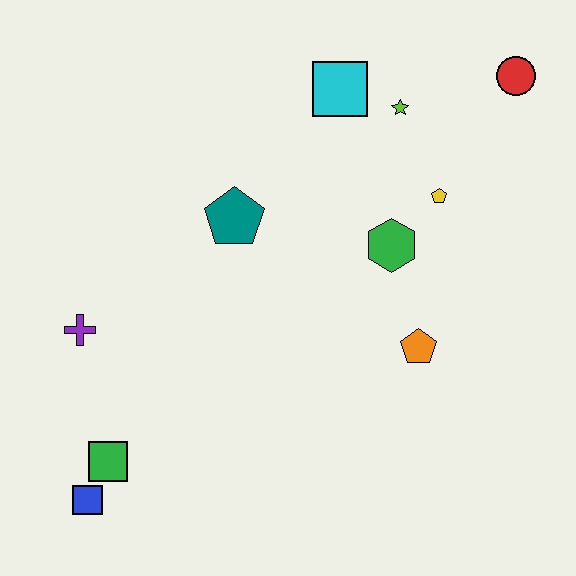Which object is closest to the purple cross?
The green square is closest to the purple cross.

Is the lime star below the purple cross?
No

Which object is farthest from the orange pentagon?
The blue square is farthest from the orange pentagon.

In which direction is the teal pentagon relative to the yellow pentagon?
The teal pentagon is to the left of the yellow pentagon.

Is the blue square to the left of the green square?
Yes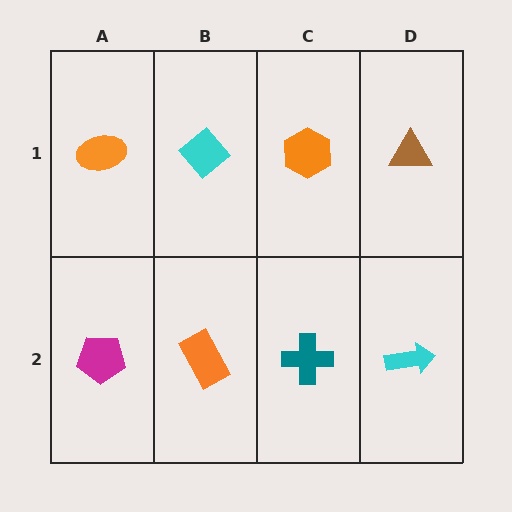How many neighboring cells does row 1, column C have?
3.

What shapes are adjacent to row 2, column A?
An orange ellipse (row 1, column A), an orange rectangle (row 2, column B).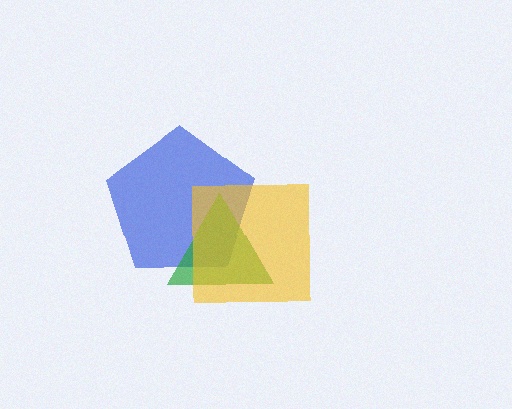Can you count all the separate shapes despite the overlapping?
Yes, there are 3 separate shapes.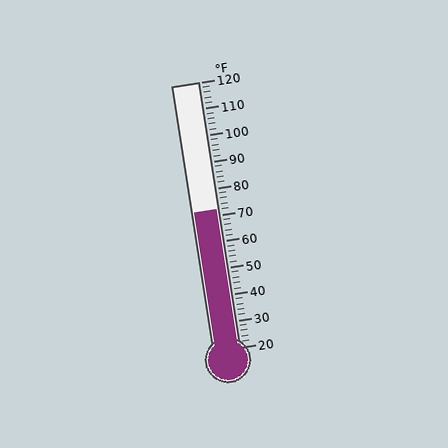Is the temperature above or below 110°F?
The temperature is below 110°F.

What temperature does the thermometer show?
The thermometer shows approximately 72°F.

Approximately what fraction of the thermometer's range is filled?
The thermometer is filled to approximately 50% of its range.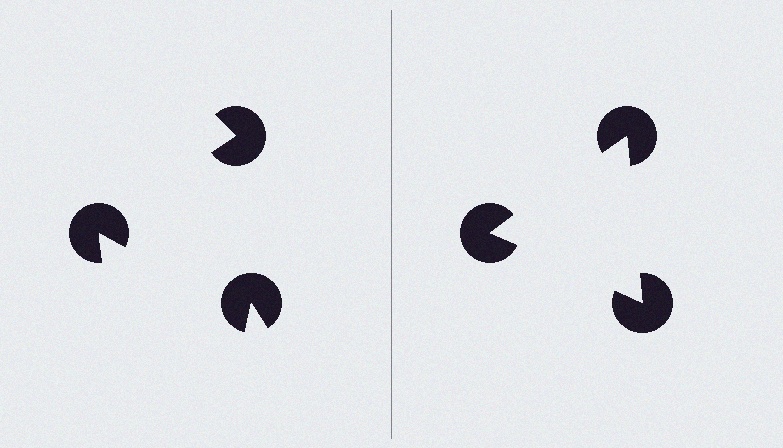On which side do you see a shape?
An illusory triangle appears on the right side. On the left side the wedge cuts are rotated, so no coherent shape forms.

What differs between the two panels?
The pac-man discs are positioned identically on both sides; only the wedge orientations differ. On the right they align to a triangle; on the left they are misaligned.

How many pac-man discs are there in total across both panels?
6 — 3 on each side.